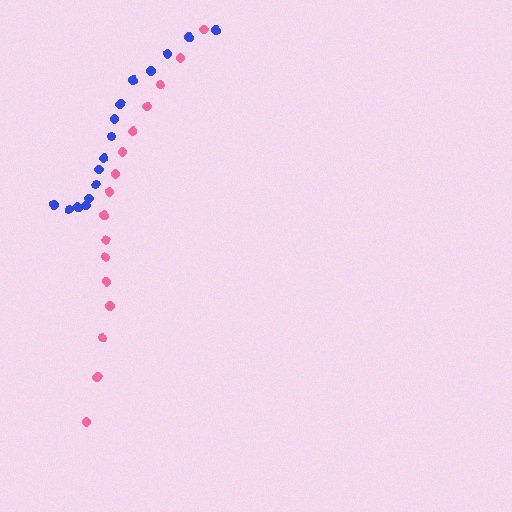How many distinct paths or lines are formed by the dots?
There are 2 distinct paths.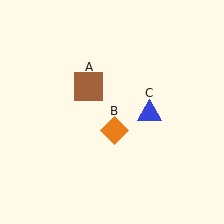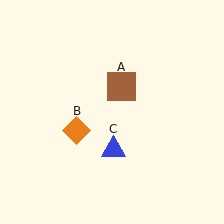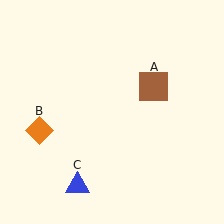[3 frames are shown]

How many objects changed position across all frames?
3 objects changed position: brown square (object A), orange diamond (object B), blue triangle (object C).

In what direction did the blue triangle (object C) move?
The blue triangle (object C) moved down and to the left.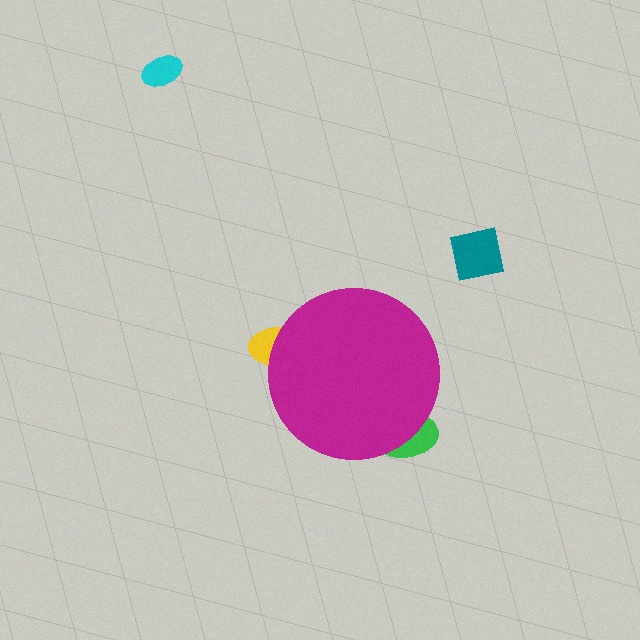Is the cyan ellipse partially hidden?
No, the cyan ellipse is fully visible.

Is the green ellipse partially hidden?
Yes, the green ellipse is partially hidden behind the magenta circle.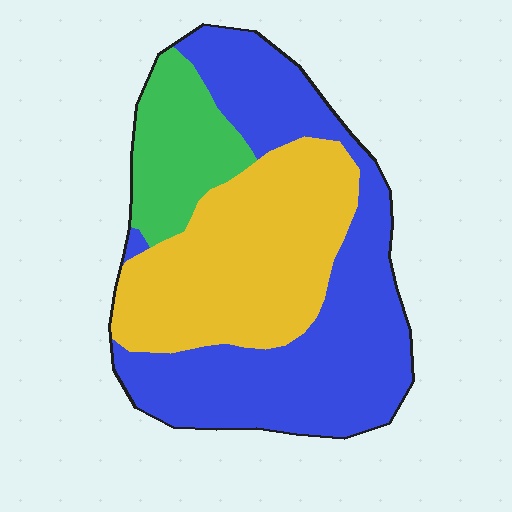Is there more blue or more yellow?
Blue.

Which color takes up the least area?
Green, at roughly 15%.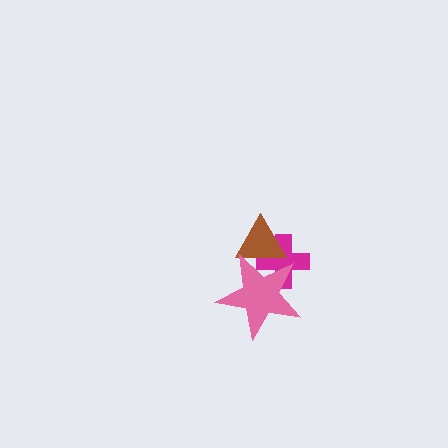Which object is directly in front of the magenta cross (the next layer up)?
The brown triangle is directly in front of the magenta cross.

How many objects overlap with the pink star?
2 objects overlap with the pink star.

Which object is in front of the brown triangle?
The pink star is in front of the brown triangle.